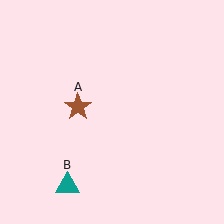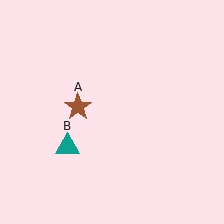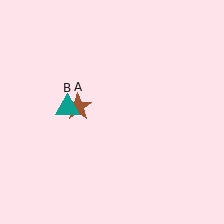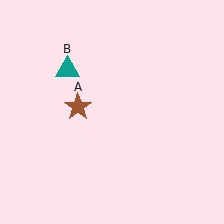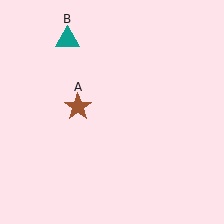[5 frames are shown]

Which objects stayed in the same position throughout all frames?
Brown star (object A) remained stationary.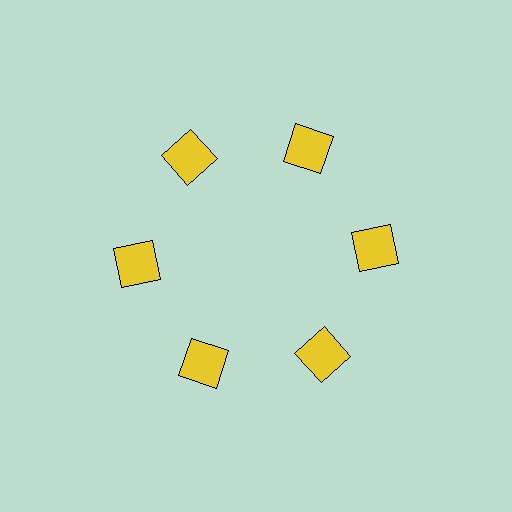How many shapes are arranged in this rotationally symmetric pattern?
There are 6 shapes, arranged in 6 groups of 1.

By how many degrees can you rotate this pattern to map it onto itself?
The pattern maps onto itself every 60 degrees of rotation.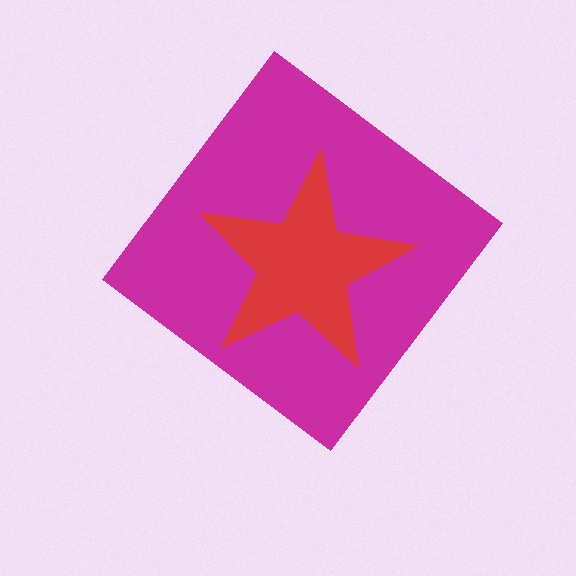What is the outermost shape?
The magenta diamond.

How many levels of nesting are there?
2.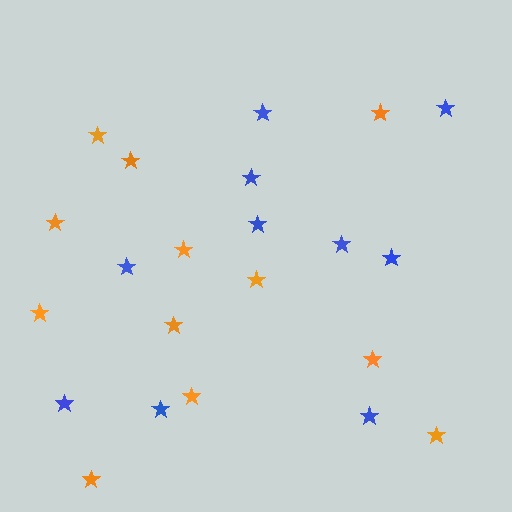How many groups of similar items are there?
There are 2 groups: one group of orange stars (12) and one group of blue stars (10).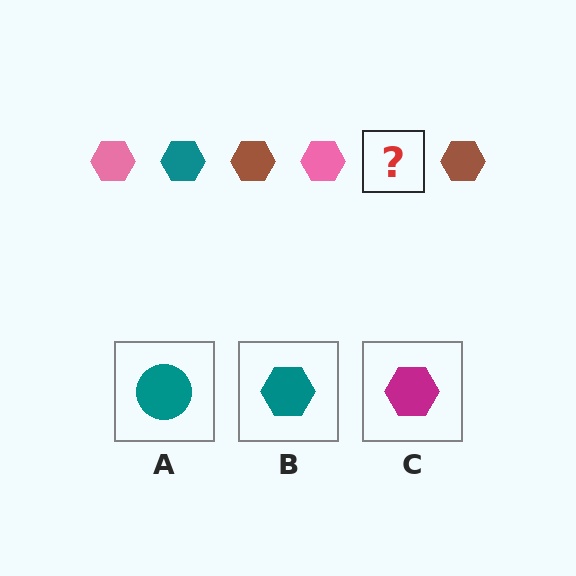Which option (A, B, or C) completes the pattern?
B.